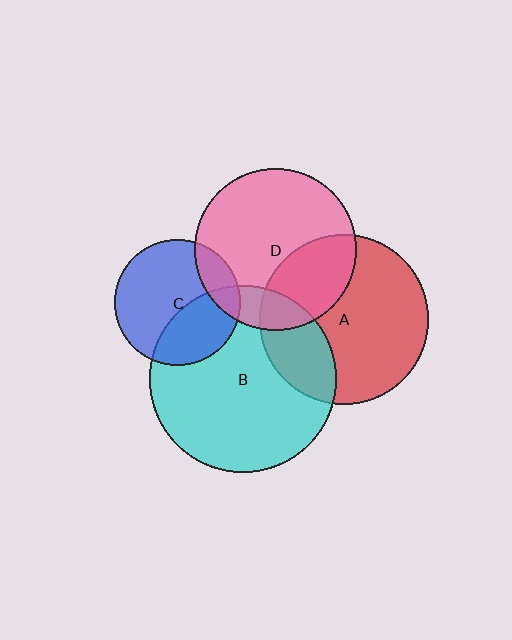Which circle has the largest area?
Circle B (cyan).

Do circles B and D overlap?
Yes.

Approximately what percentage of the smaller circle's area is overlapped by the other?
Approximately 15%.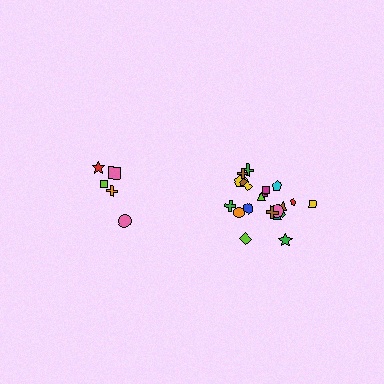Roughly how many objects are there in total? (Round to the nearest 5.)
Roughly 25 objects in total.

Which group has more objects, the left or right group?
The right group.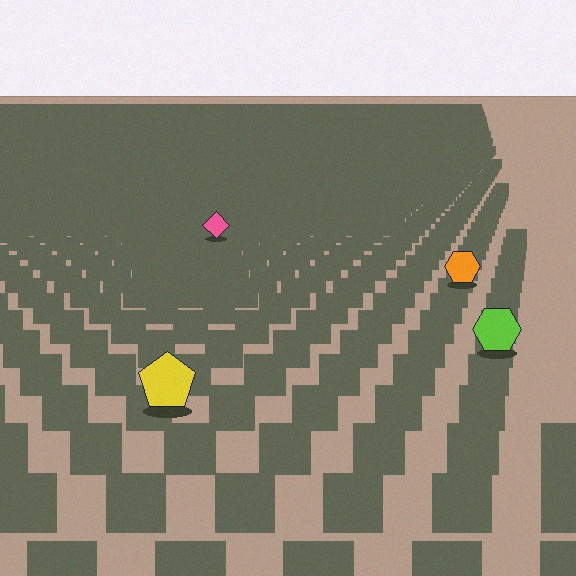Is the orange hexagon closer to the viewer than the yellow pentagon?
No. The yellow pentagon is closer — you can tell from the texture gradient: the ground texture is coarser near it.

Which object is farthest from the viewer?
The pink diamond is farthest from the viewer. It appears smaller and the ground texture around it is denser.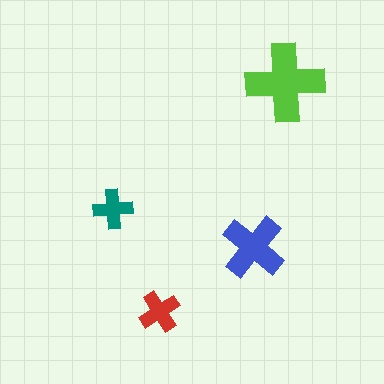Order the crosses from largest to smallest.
the lime one, the blue one, the red one, the teal one.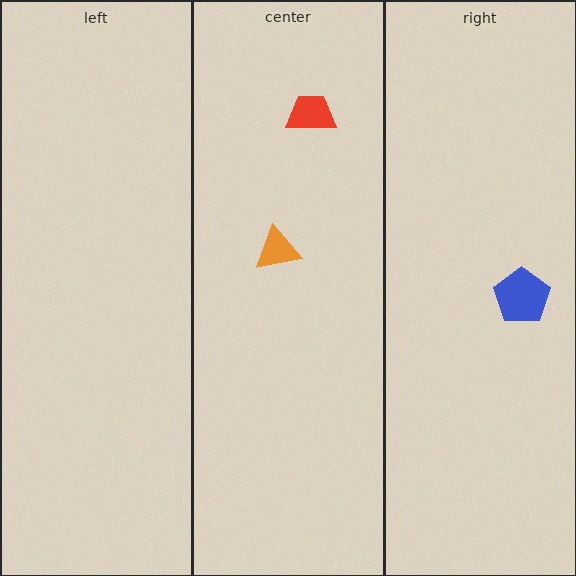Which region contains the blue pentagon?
The right region.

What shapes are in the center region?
The red trapezoid, the orange triangle.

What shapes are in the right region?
The blue pentagon.